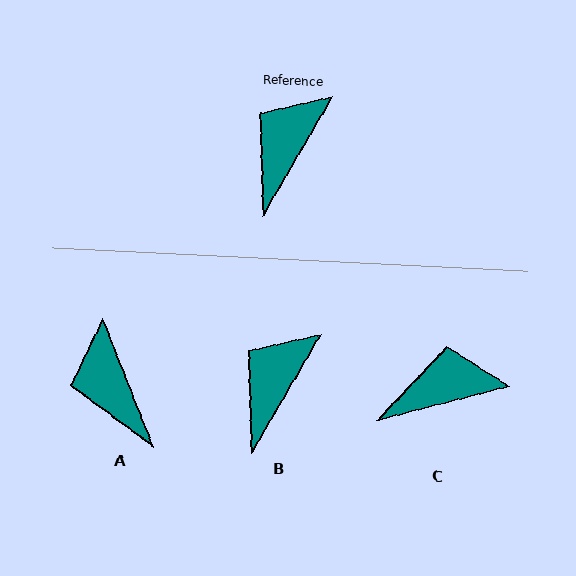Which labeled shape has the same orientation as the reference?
B.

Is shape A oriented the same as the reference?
No, it is off by about 52 degrees.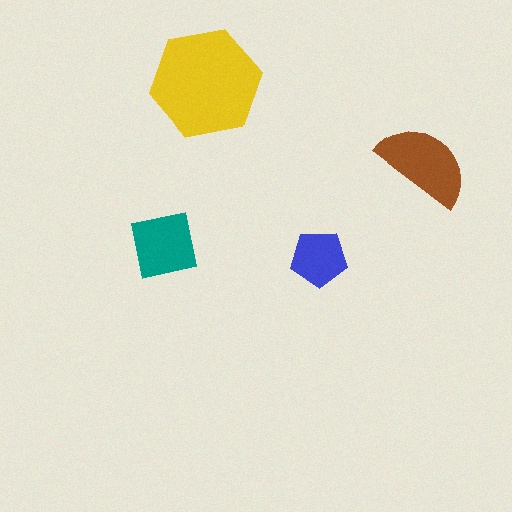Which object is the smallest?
The blue pentagon.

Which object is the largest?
The yellow hexagon.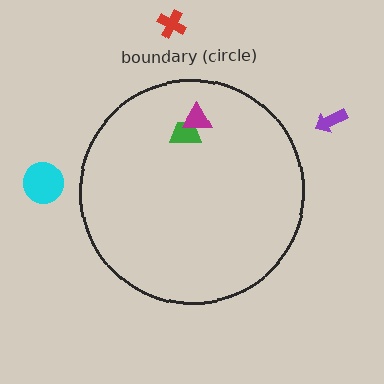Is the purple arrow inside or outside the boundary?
Outside.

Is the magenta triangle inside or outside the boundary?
Inside.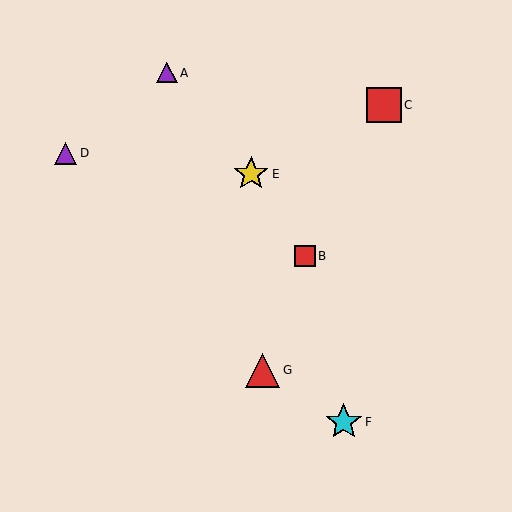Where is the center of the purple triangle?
The center of the purple triangle is at (66, 153).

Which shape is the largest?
The cyan star (labeled F) is the largest.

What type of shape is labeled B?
Shape B is a red square.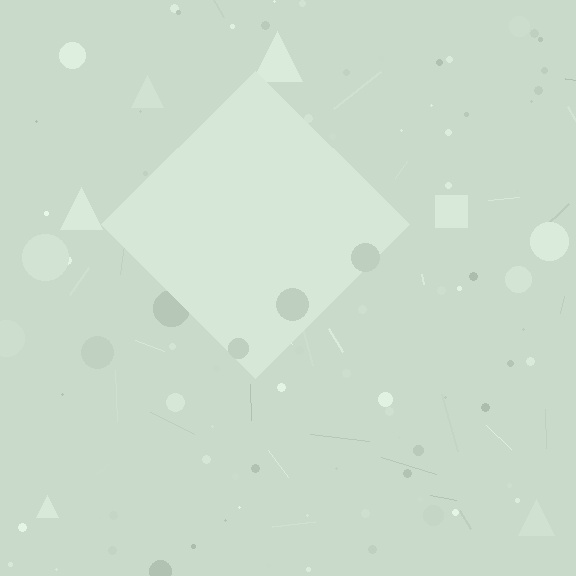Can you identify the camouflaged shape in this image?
The camouflaged shape is a diamond.